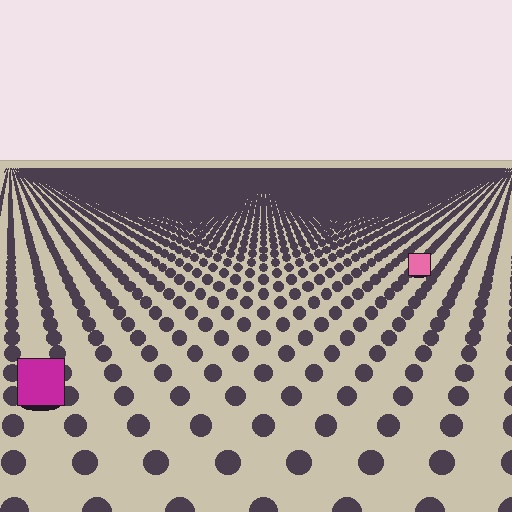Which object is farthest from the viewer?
The pink square is farthest from the viewer. It appears smaller and the ground texture around it is denser.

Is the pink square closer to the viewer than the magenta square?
No. The magenta square is closer — you can tell from the texture gradient: the ground texture is coarser near it.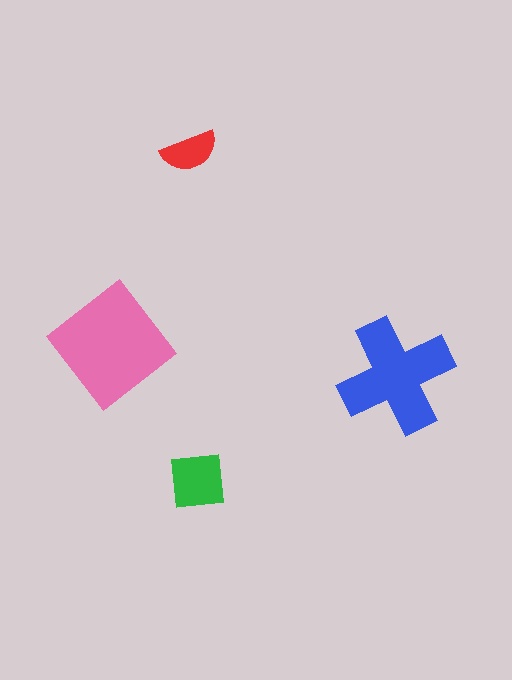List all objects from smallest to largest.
The red semicircle, the green square, the blue cross, the pink diamond.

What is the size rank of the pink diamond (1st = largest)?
1st.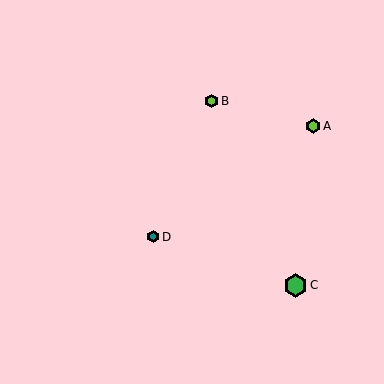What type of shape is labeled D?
Shape D is a teal hexagon.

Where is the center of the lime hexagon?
The center of the lime hexagon is at (313, 126).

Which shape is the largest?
The green hexagon (labeled C) is the largest.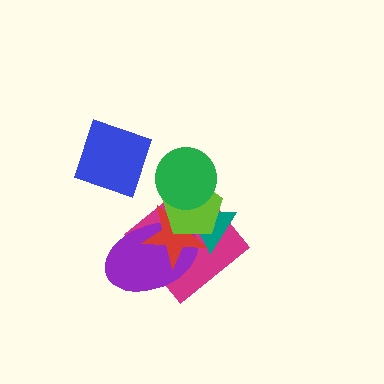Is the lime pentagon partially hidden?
Yes, it is partially covered by another shape.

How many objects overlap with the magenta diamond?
5 objects overlap with the magenta diamond.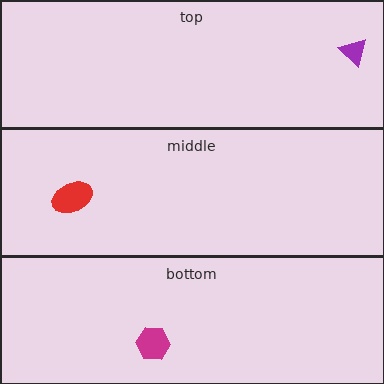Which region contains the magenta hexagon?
The bottom region.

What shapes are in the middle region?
The red ellipse.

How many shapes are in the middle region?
1.